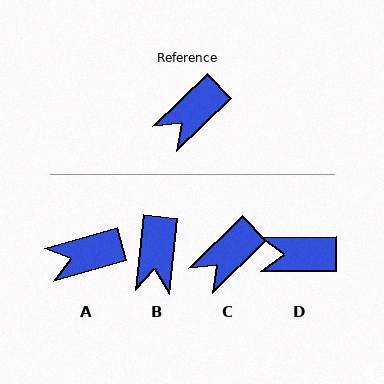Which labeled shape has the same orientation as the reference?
C.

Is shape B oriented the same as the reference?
No, it is off by about 40 degrees.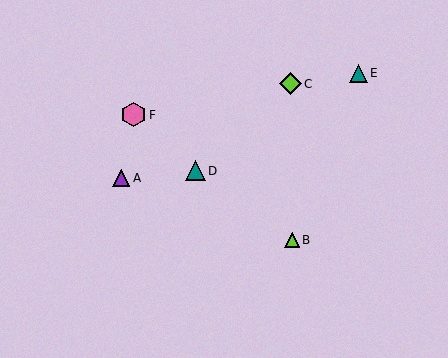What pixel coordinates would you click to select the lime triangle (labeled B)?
Click at (292, 240) to select the lime triangle B.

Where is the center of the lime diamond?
The center of the lime diamond is at (290, 84).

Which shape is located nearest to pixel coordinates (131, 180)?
The purple triangle (labeled A) at (121, 178) is nearest to that location.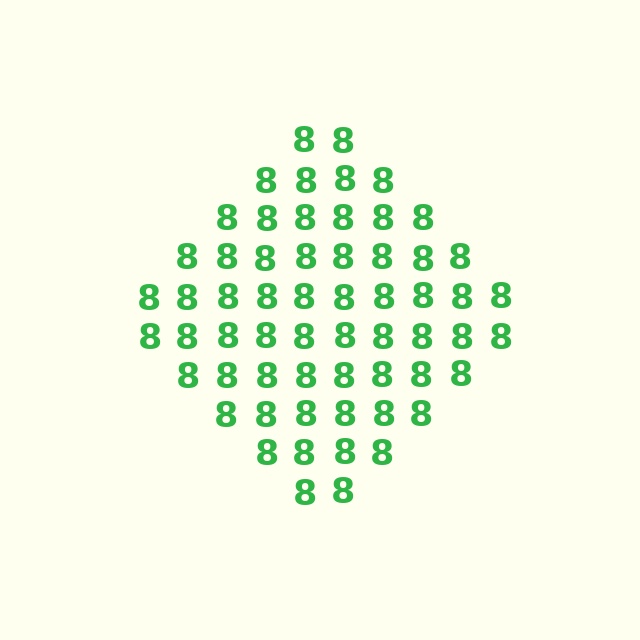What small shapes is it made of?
It is made of small digit 8's.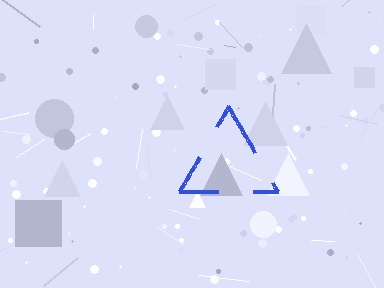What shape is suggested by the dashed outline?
The dashed outline suggests a triangle.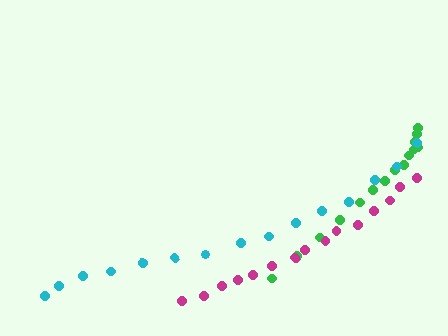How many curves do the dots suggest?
There are 3 distinct paths.